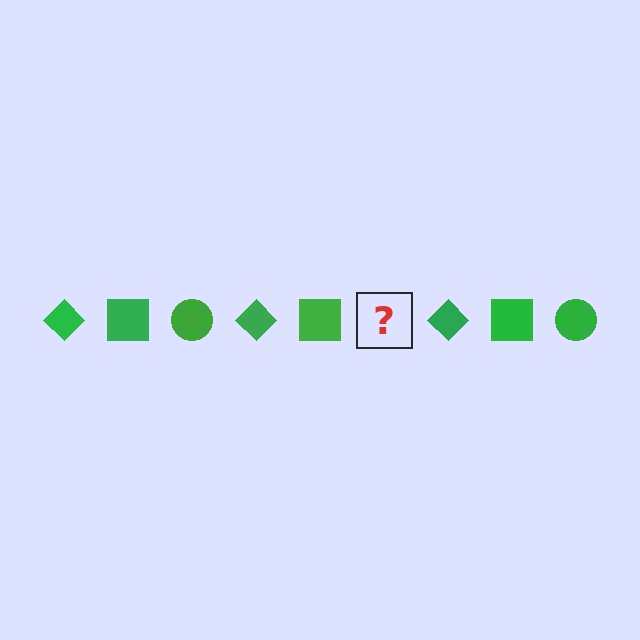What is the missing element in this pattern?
The missing element is a green circle.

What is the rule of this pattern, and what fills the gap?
The rule is that the pattern cycles through diamond, square, circle shapes in green. The gap should be filled with a green circle.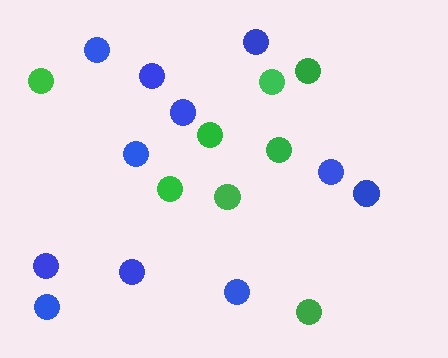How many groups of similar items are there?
There are 2 groups: one group of blue circles (11) and one group of green circles (8).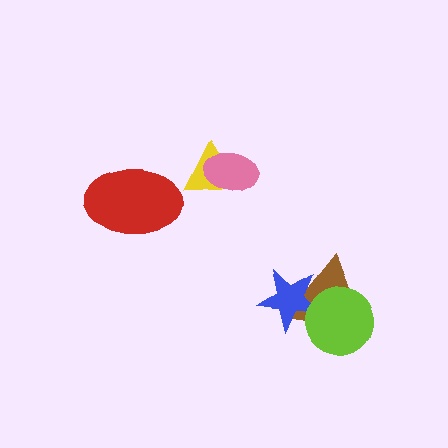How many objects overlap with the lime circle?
2 objects overlap with the lime circle.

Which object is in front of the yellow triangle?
The pink ellipse is in front of the yellow triangle.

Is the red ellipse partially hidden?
No, no other shape covers it.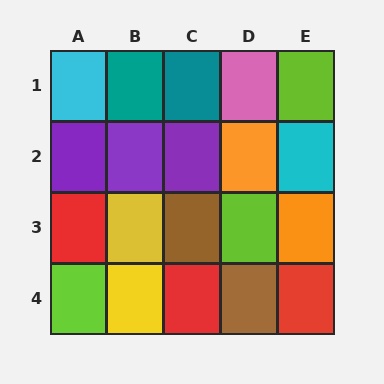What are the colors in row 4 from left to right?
Lime, yellow, red, brown, red.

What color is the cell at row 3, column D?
Lime.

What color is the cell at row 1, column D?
Pink.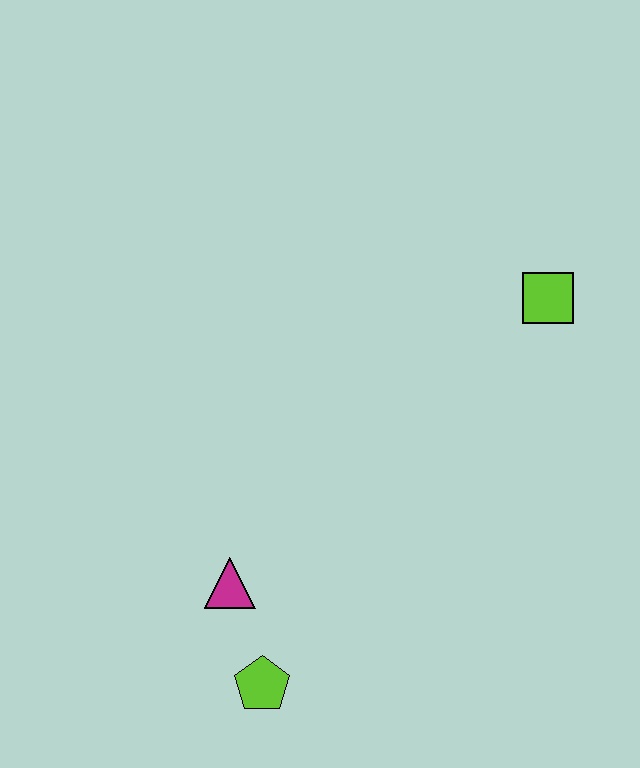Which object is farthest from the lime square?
The lime pentagon is farthest from the lime square.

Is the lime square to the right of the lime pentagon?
Yes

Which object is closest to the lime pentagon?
The magenta triangle is closest to the lime pentagon.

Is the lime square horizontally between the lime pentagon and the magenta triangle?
No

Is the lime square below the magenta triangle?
No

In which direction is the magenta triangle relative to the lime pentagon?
The magenta triangle is above the lime pentagon.